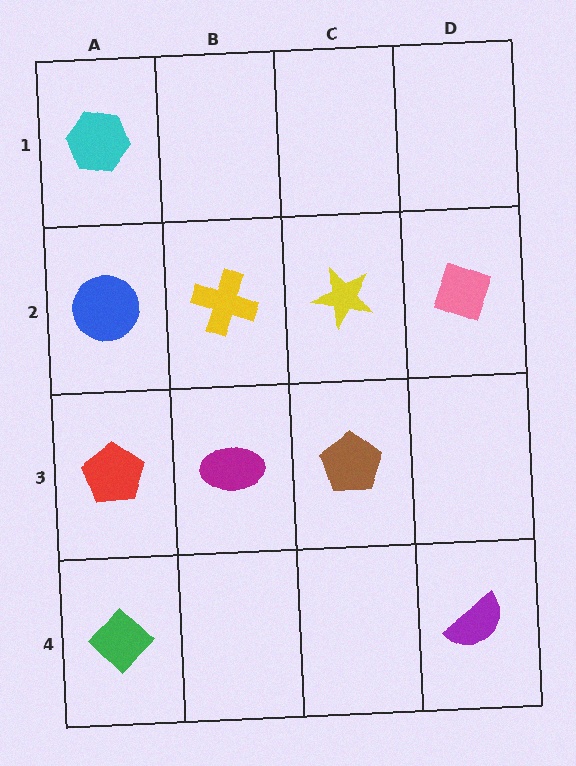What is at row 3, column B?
A magenta ellipse.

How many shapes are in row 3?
3 shapes.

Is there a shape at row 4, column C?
No, that cell is empty.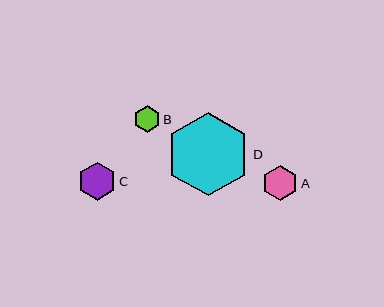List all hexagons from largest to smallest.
From largest to smallest: D, C, A, B.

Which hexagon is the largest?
Hexagon D is the largest with a size of approximately 84 pixels.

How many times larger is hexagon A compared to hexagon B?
Hexagon A is approximately 1.3 times the size of hexagon B.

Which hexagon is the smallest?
Hexagon B is the smallest with a size of approximately 27 pixels.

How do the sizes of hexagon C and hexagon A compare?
Hexagon C and hexagon A are approximately the same size.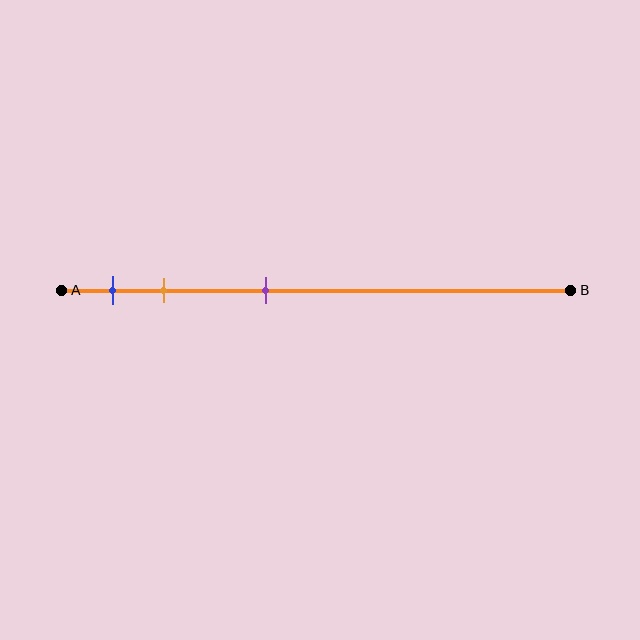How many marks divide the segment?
There are 3 marks dividing the segment.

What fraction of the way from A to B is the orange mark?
The orange mark is approximately 20% (0.2) of the way from A to B.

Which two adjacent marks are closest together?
The blue and orange marks are the closest adjacent pair.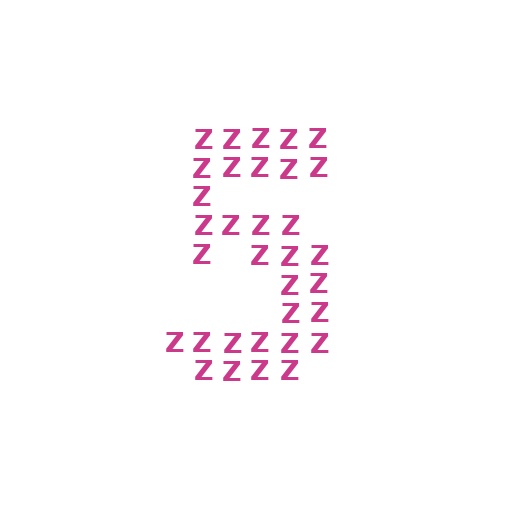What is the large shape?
The large shape is the digit 5.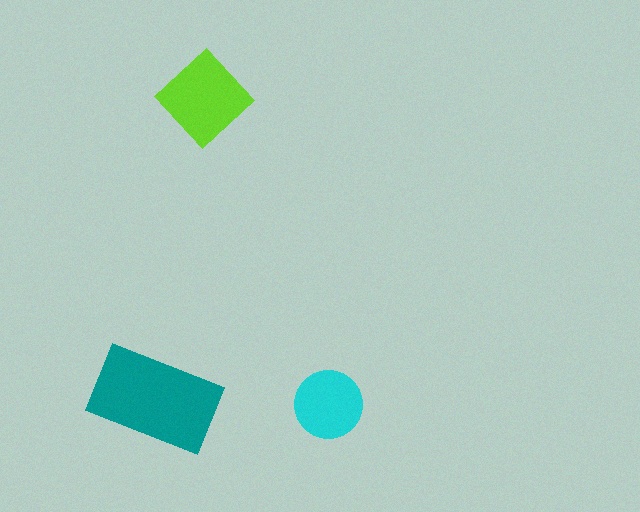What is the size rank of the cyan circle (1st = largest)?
3rd.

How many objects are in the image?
There are 3 objects in the image.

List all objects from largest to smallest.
The teal rectangle, the lime diamond, the cyan circle.